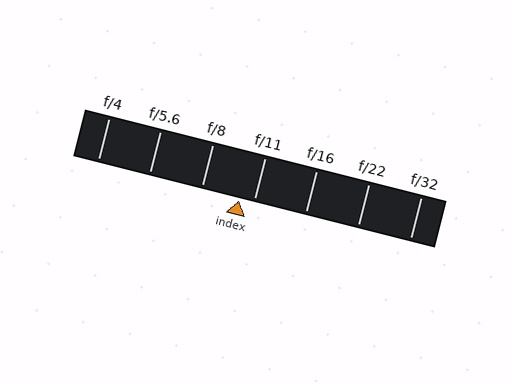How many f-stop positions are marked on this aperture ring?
There are 7 f-stop positions marked.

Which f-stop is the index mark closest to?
The index mark is closest to f/11.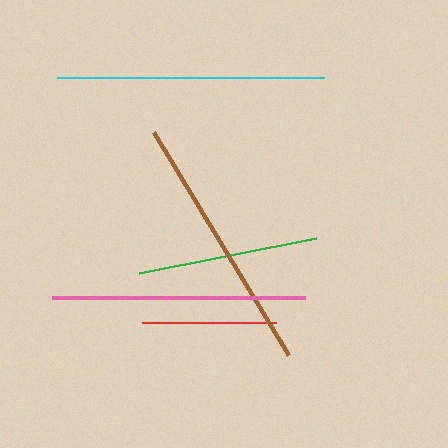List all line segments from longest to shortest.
From longest to shortest: cyan, brown, pink, green, red.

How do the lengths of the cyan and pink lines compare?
The cyan and pink lines are approximately the same length.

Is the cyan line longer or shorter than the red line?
The cyan line is longer than the red line.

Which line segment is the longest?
The cyan line is the longest at approximately 267 pixels.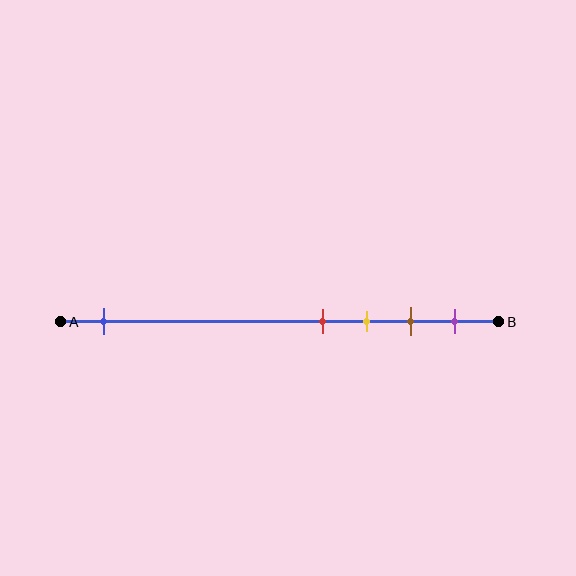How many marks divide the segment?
There are 5 marks dividing the segment.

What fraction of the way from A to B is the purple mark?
The purple mark is approximately 90% (0.9) of the way from A to B.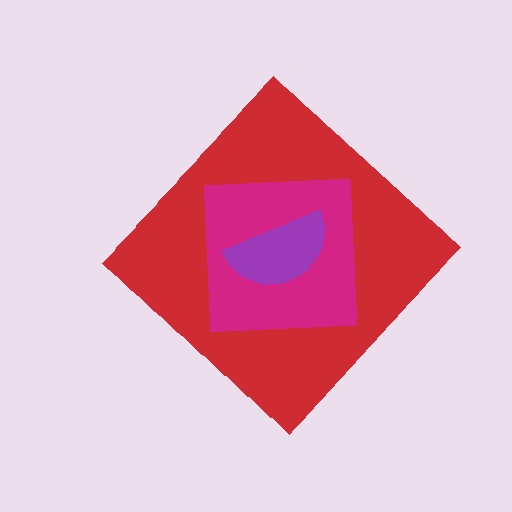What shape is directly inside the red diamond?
The magenta square.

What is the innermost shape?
The purple semicircle.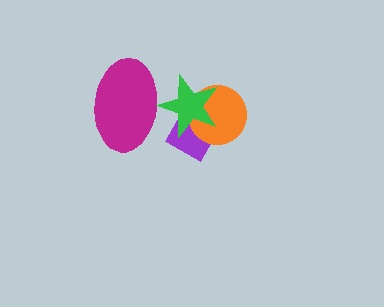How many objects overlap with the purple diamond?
2 objects overlap with the purple diamond.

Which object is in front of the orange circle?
The green star is in front of the orange circle.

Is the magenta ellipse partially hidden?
Yes, it is partially covered by another shape.